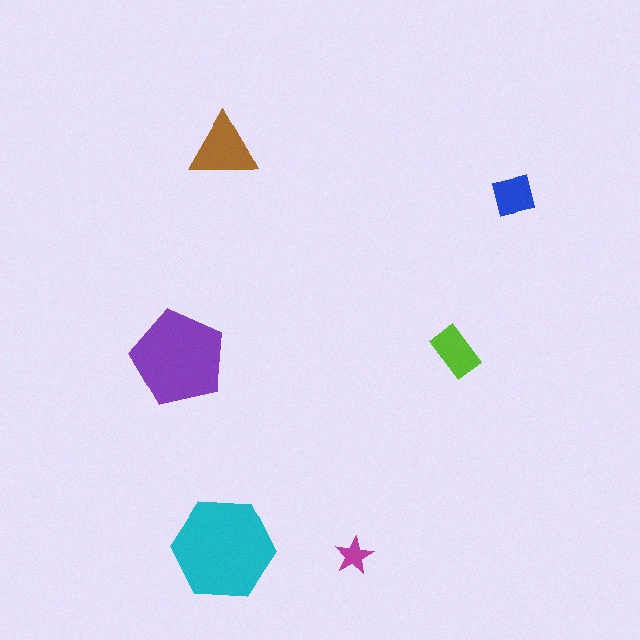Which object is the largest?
The cyan hexagon.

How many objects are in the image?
There are 6 objects in the image.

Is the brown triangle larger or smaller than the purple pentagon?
Smaller.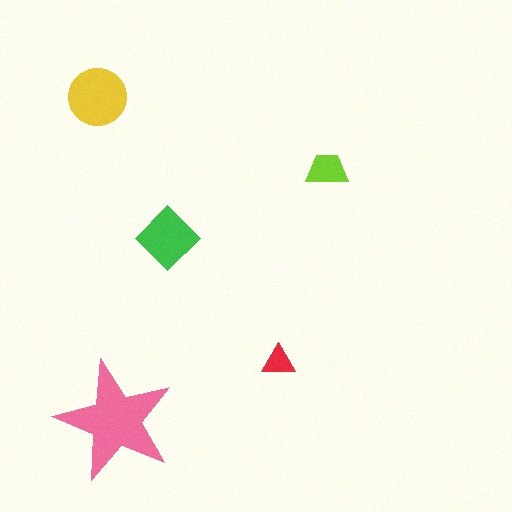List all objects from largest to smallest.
The pink star, the yellow circle, the green diamond, the lime trapezoid, the red triangle.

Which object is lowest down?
The pink star is bottommost.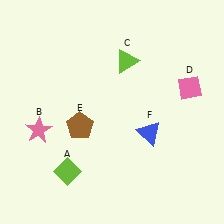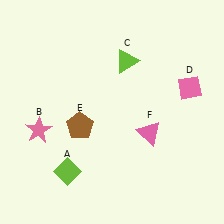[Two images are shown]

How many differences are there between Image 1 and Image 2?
There is 1 difference between the two images.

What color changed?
The triangle (F) changed from blue in Image 1 to pink in Image 2.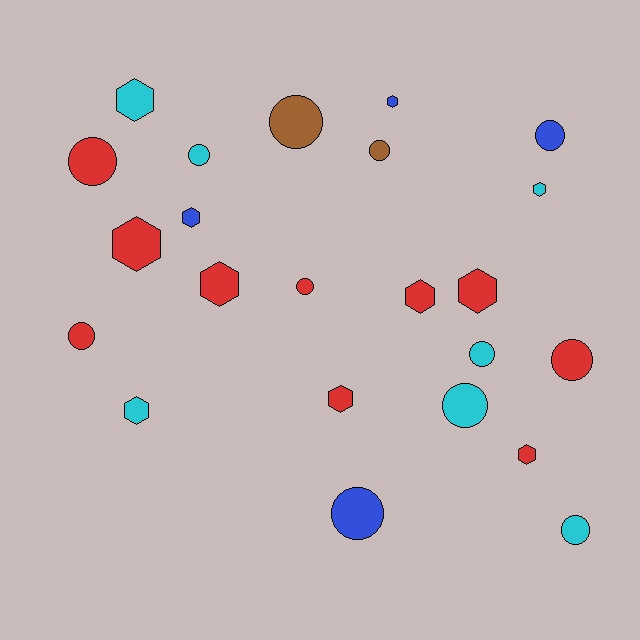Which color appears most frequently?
Red, with 10 objects.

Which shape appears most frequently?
Circle, with 12 objects.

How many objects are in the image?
There are 23 objects.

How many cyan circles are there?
There are 4 cyan circles.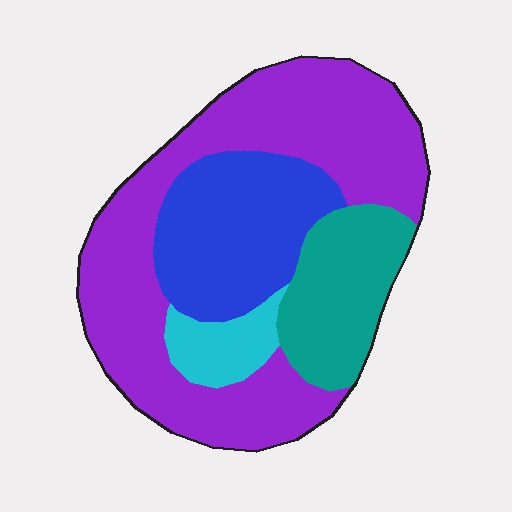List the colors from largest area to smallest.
From largest to smallest: purple, blue, teal, cyan.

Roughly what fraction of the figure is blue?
Blue takes up about one quarter (1/4) of the figure.